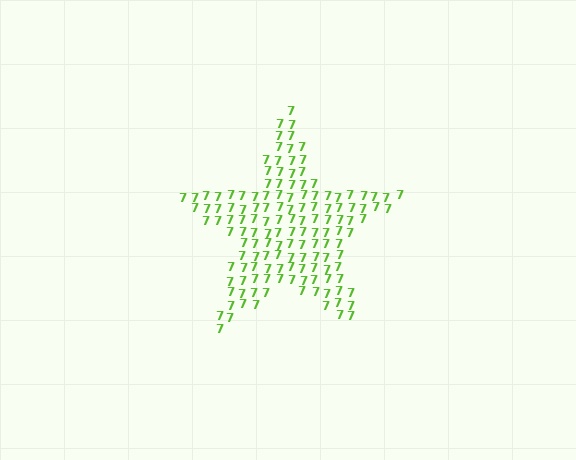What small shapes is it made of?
It is made of small digit 7's.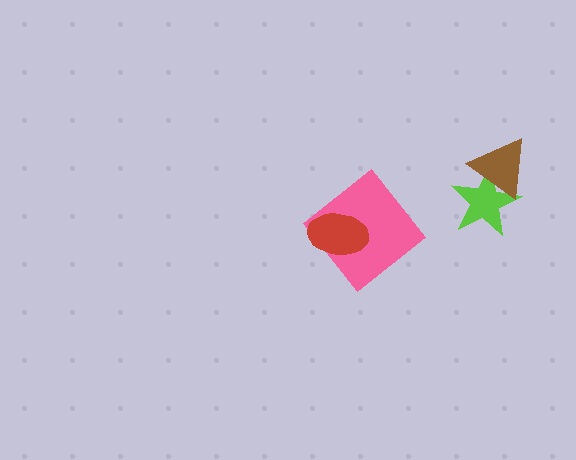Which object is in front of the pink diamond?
The red ellipse is in front of the pink diamond.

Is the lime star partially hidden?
Yes, it is partially covered by another shape.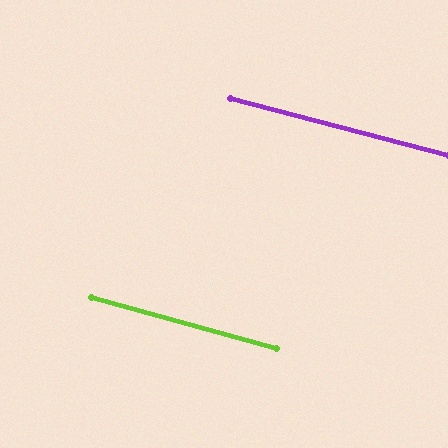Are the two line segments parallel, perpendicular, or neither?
Parallel — their directions differ by only 1.0°.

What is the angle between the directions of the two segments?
Approximately 1 degree.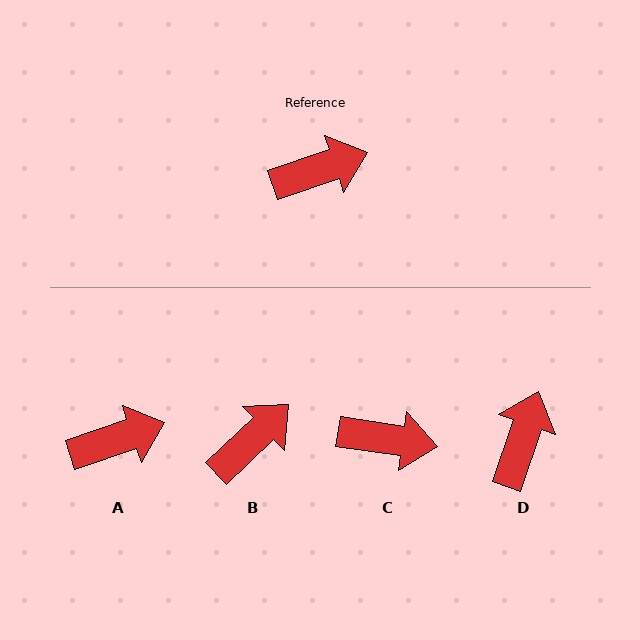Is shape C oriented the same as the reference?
No, it is off by about 27 degrees.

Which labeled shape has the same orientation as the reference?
A.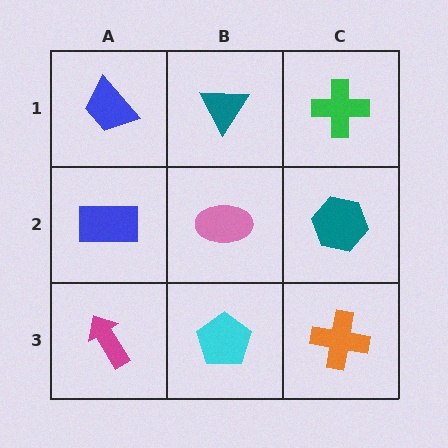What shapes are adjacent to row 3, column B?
A pink ellipse (row 2, column B), a magenta arrow (row 3, column A), an orange cross (row 3, column C).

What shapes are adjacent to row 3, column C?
A teal hexagon (row 2, column C), a cyan pentagon (row 3, column B).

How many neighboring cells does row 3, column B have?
3.